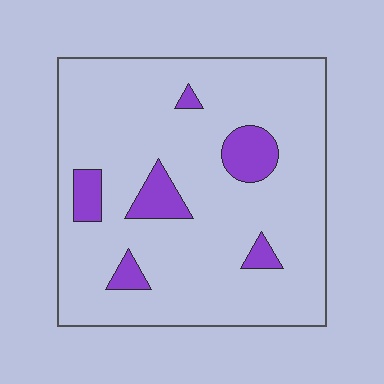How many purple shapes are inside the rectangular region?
6.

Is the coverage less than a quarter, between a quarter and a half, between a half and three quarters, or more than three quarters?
Less than a quarter.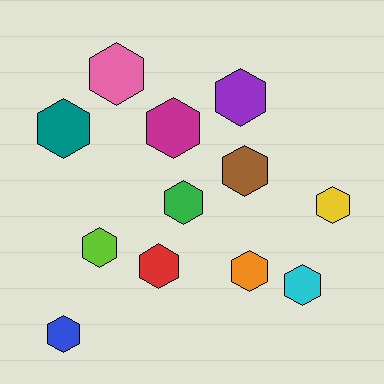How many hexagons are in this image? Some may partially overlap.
There are 12 hexagons.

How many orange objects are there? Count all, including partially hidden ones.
There is 1 orange object.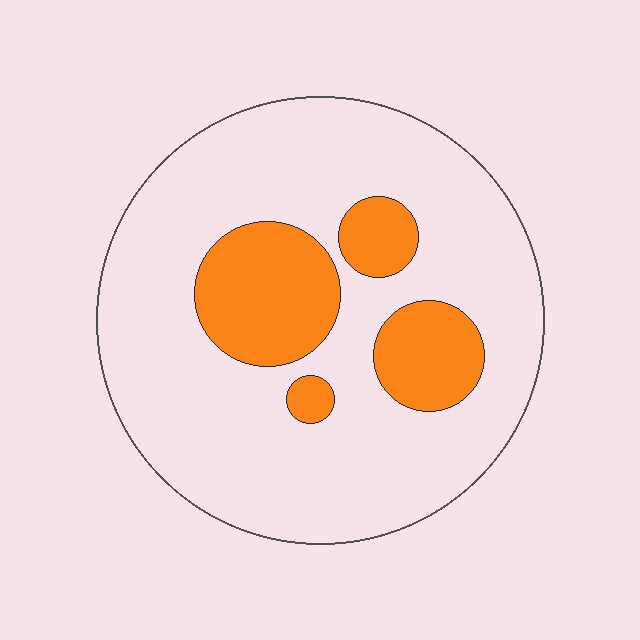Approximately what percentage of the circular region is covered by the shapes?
Approximately 20%.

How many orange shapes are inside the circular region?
4.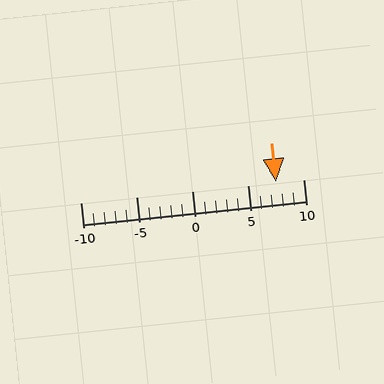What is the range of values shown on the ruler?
The ruler shows values from -10 to 10.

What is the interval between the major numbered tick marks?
The major tick marks are spaced 5 units apart.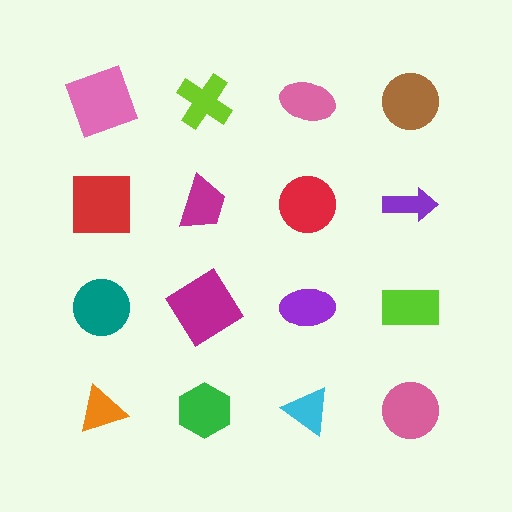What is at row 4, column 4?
A pink circle.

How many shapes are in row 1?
4 shapes.